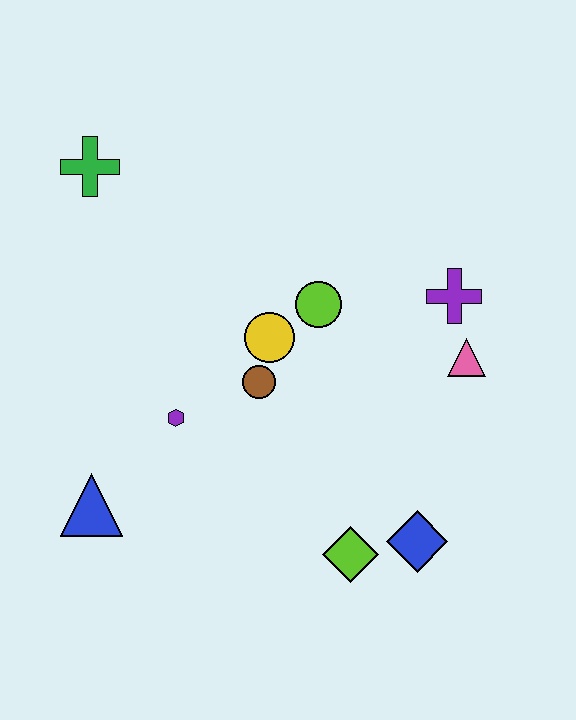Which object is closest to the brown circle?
The yellow circle is closest to the brown circle.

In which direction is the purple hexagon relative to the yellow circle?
The purple hexagon is to the left of the yellow circle.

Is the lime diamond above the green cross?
No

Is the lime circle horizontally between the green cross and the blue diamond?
Yes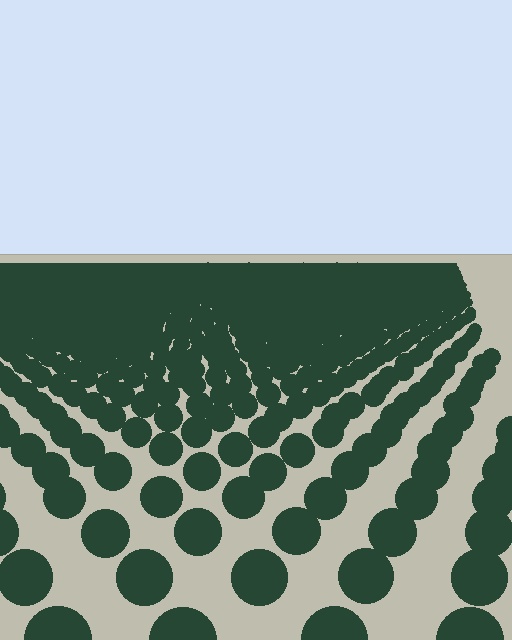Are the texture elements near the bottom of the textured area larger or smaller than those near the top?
Larger. Near the bottom, elements are closer to the viewer and appear at a bigger on-screen size.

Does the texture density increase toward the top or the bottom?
Density increases toward the top.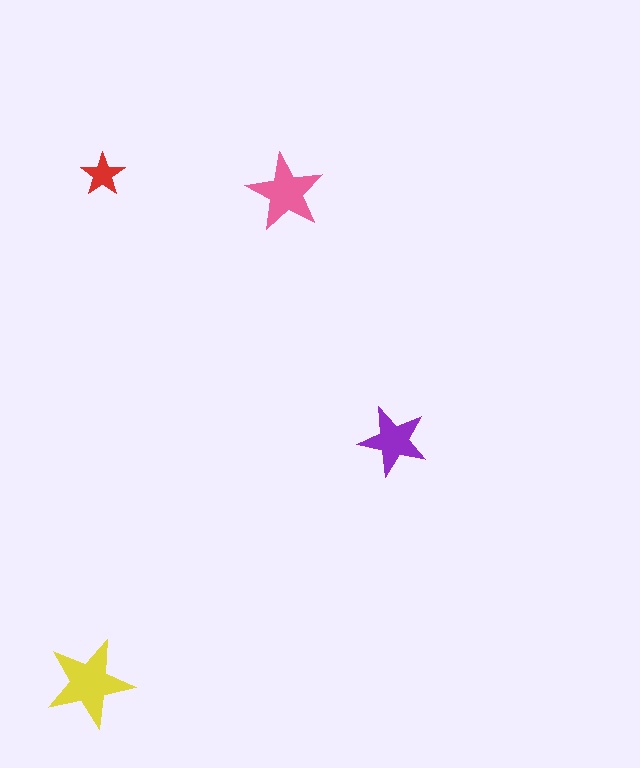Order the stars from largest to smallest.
the yellow one, the pink one, the purple one, the red one.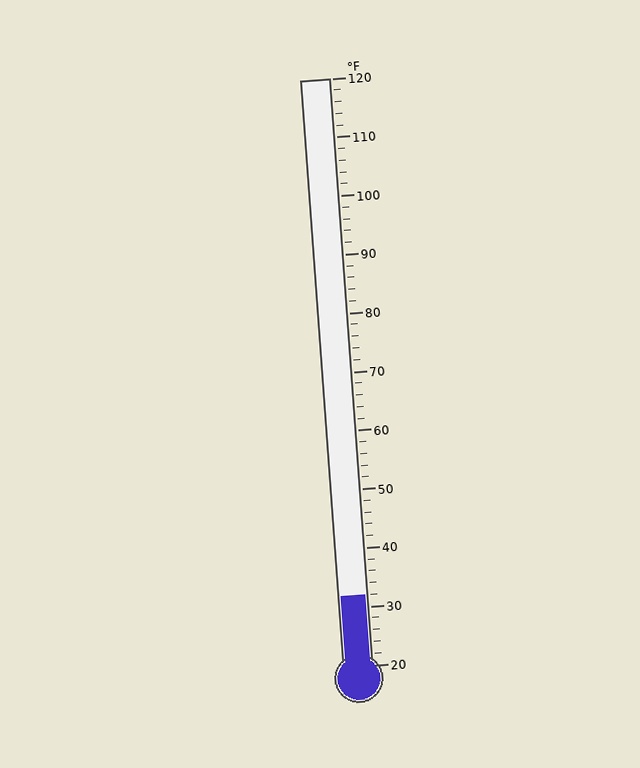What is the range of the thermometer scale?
The thermometer scale ranges from 20°F to 120°F.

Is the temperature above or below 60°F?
The temperature is below 60°F.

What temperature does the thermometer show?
The thermometer shows approximately 32°F.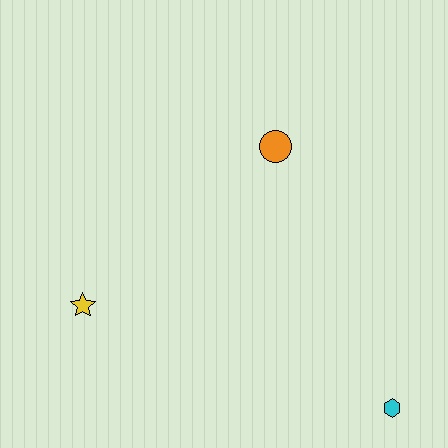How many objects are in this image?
There are 3 objects.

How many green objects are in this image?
There are no green objects.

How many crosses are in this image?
There are no crosses.